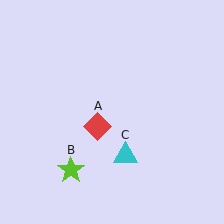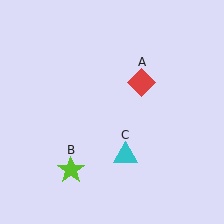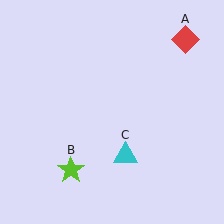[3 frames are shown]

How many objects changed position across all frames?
1 object changed position: red diamond (object A).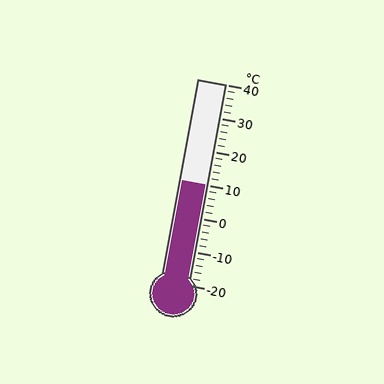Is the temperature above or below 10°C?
The temperature is at 10°C.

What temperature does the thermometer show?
The thermometer shows approximately 10°C.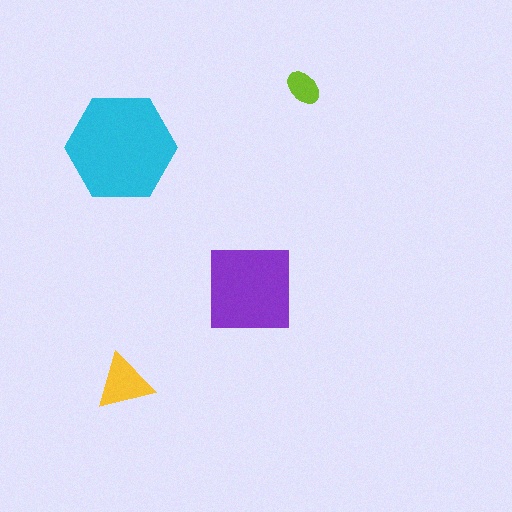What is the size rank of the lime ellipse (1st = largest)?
4th.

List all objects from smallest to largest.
The lime ellipse, the yellow triangle, the purple square, the cyan hexagon.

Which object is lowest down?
The yellow triangle is bottommost.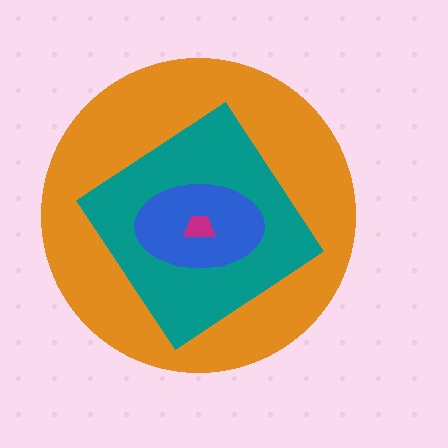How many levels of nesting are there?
4.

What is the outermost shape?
The orange circle.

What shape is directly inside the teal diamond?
The blue ellipse.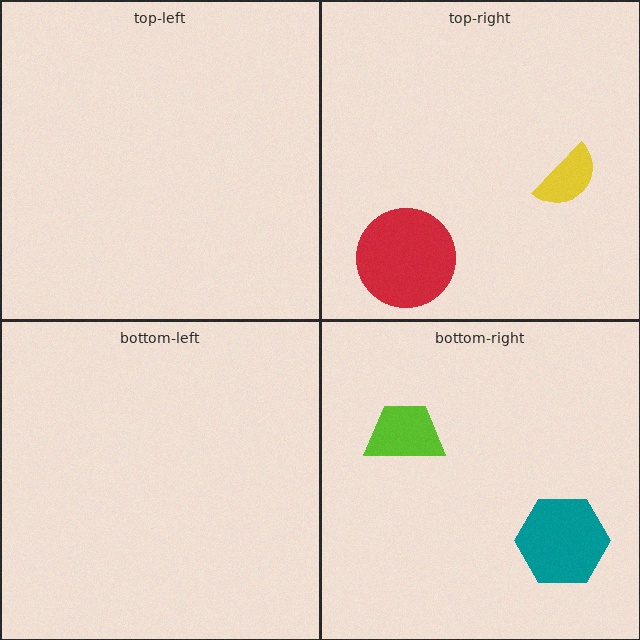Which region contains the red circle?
The top-right region.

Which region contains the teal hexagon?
The bottom-right region.